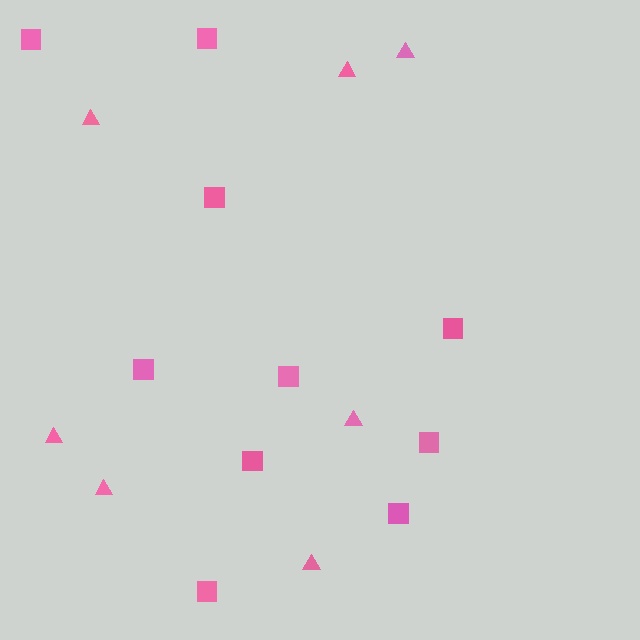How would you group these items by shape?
There are 2 groups: one group of squares (10) and one group of triangles (7).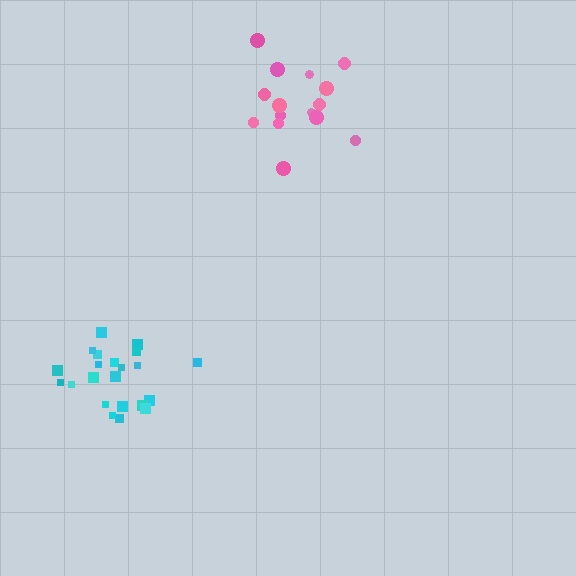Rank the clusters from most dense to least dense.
cyan, pink.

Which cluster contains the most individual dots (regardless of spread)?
Cyan (22).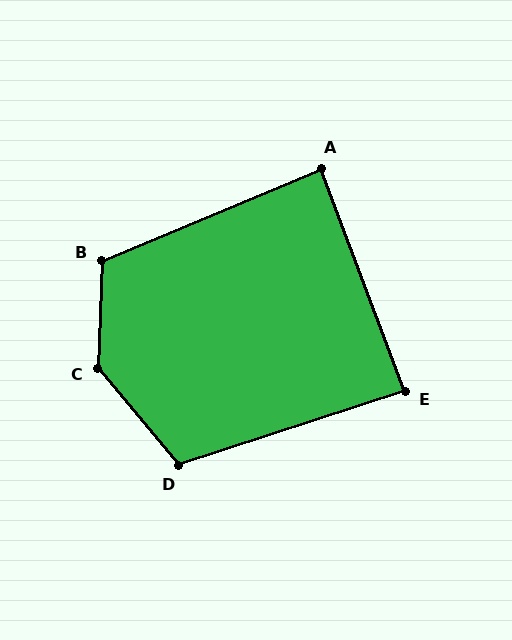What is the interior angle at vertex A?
Approximately 88 degrees (approximately right).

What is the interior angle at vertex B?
Approximately 115 degrees (obtuse).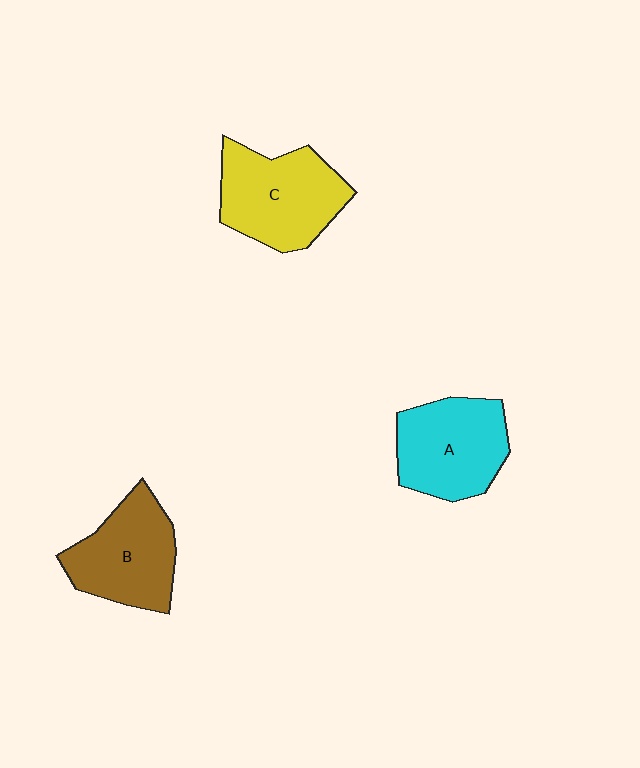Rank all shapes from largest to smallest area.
From largest to smallest: C (yellow), A (cyan), B (brown).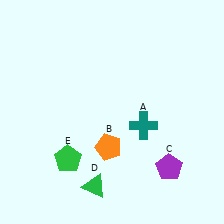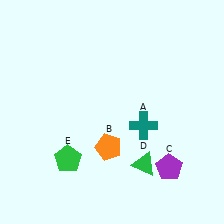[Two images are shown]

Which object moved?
The green triangle (D) moved right.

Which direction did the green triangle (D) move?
The green triangle (D) moved right.